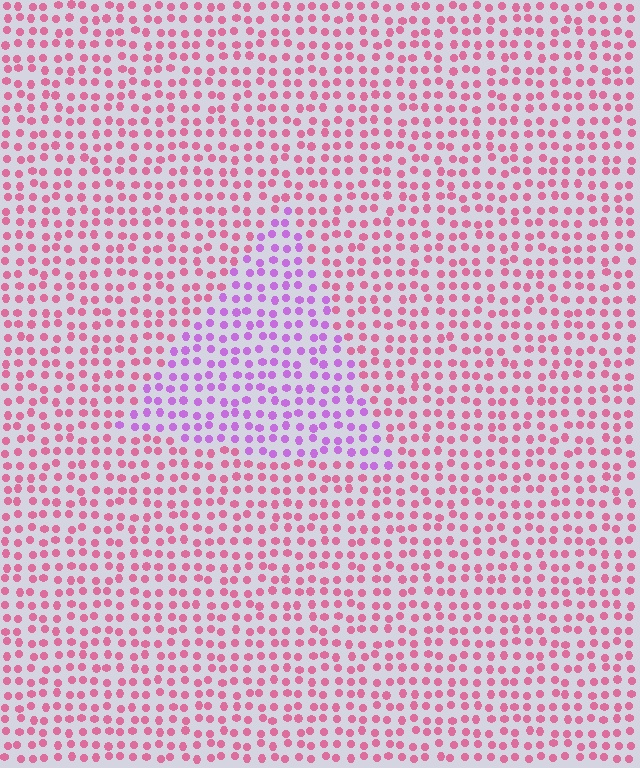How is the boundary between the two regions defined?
The boundary is defined purely by a slight shift in hue (about 47 degrees). Spacing, size, and orientation are identical on both sides.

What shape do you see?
I see a triangle.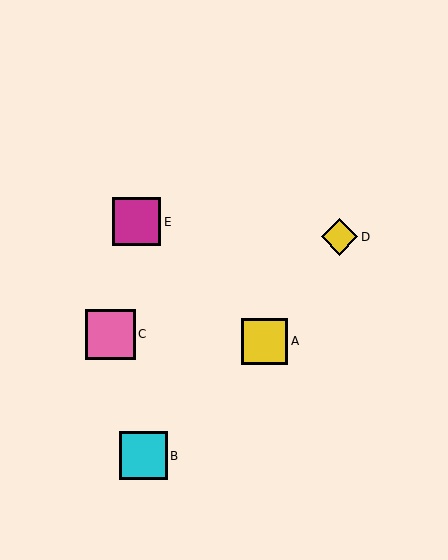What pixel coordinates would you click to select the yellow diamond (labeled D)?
Click at (340, 237) to select the yellow diamond D.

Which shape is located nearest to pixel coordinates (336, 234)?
The yellow diamond (labeled D) at (340, 237) is nearest to that location.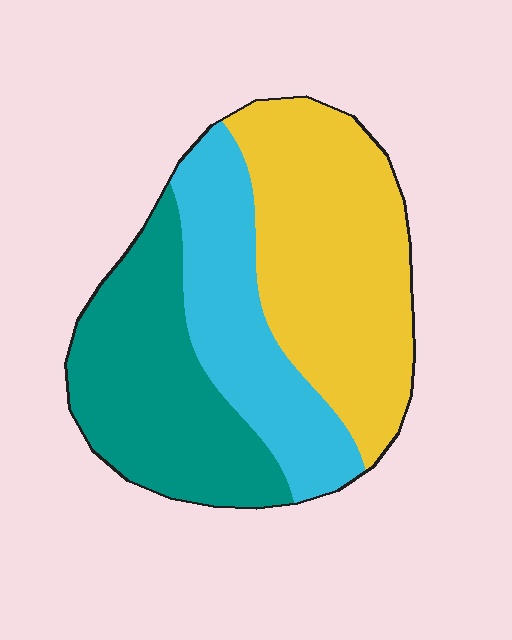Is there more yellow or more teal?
Yellow.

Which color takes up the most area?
Yellow, at roughly 40%.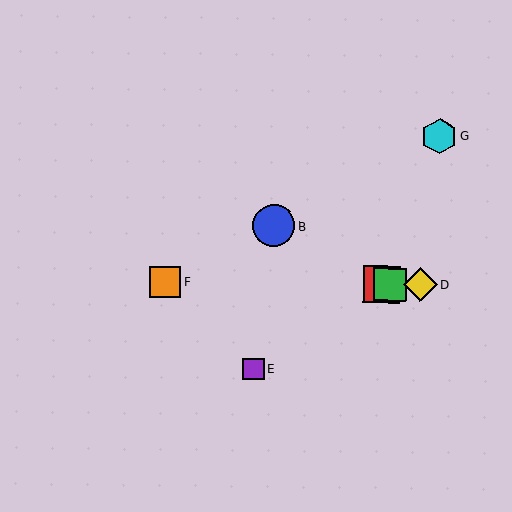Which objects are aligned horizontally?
Objects A, C, D, F are aligned horizontally.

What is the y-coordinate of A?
Object A is at y≈284.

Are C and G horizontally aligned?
No, C is at y≈284 and G is at y≈136.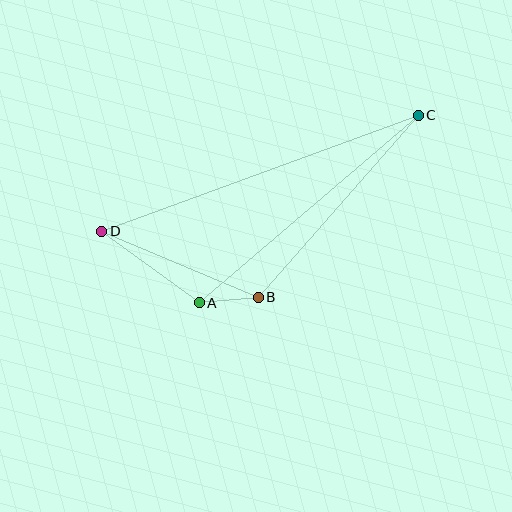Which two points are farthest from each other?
Points C and D are farthest from each other.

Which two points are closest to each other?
Points A and B are closest to each other.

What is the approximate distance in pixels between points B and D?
The distance between B and D is approximately 170 pixels.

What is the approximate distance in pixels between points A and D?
The distance between A and D is approximately 121 pixels.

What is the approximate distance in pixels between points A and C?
The distance between A and C is approximately 288 pixels.